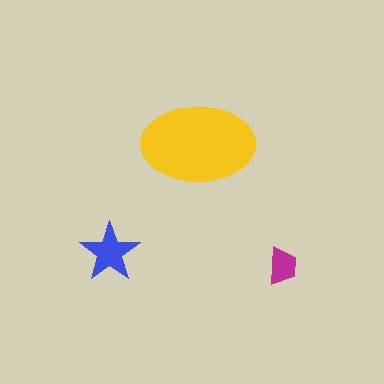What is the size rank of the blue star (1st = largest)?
2nd.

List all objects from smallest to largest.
The magenta trapezoid, the blue star, the yellow ellipse.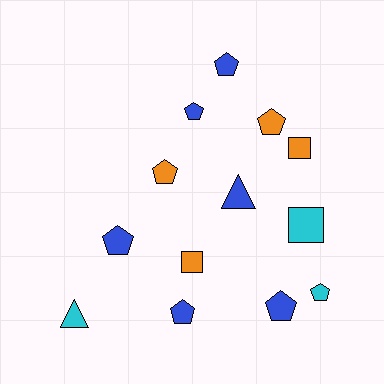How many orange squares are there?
There are 2 orange squares.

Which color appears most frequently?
Blue, with 6 objects.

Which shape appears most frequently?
Pentagon, with 8 objects.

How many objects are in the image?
There are 13 objects.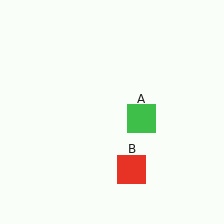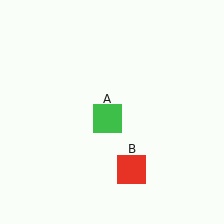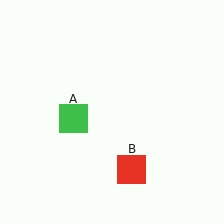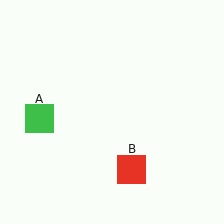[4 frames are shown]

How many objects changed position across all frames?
1 object changed position: green square (object A).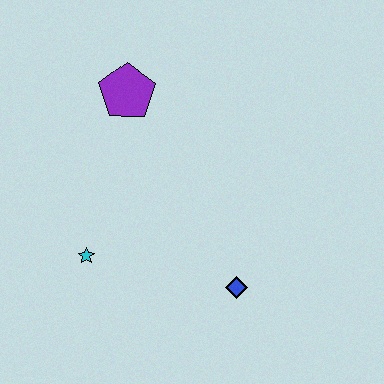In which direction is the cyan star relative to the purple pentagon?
The cyan star is below the purple pentagon.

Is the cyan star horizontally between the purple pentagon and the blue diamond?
No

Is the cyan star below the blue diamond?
No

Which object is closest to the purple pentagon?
The cyan star is closest to the purple pentagon.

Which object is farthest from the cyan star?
The purple pentagon is farthest from the cyan star.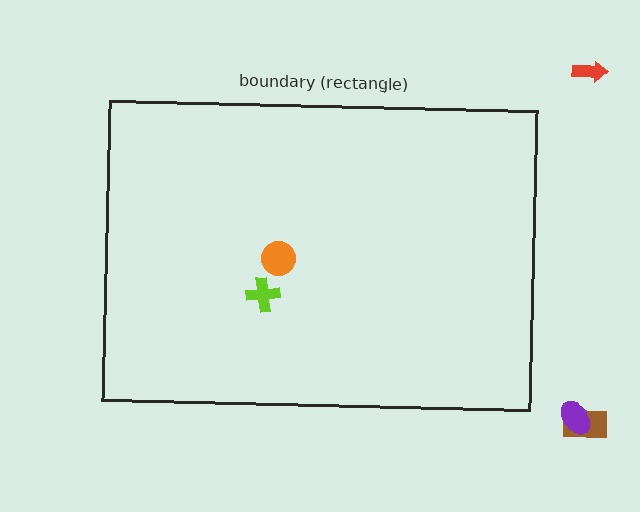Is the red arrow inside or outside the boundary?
Outside.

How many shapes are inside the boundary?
2 inside, 3 outside.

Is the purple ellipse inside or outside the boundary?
Outside.